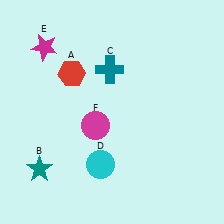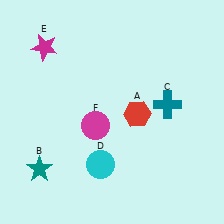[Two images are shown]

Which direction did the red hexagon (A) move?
The red hexagon (A) moved right.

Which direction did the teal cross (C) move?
The teal cross (C) moved right.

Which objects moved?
The objects that moved are: the red hexagon (A), the teal cross (C).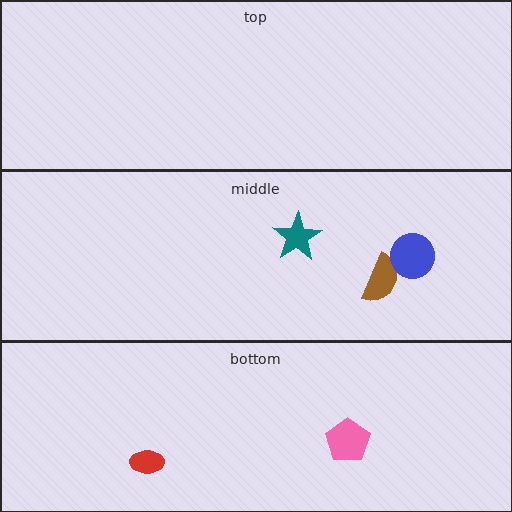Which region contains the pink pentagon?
The bottom region.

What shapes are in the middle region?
The brown semicircle, the blue circle, the teal star.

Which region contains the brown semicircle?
The middle region.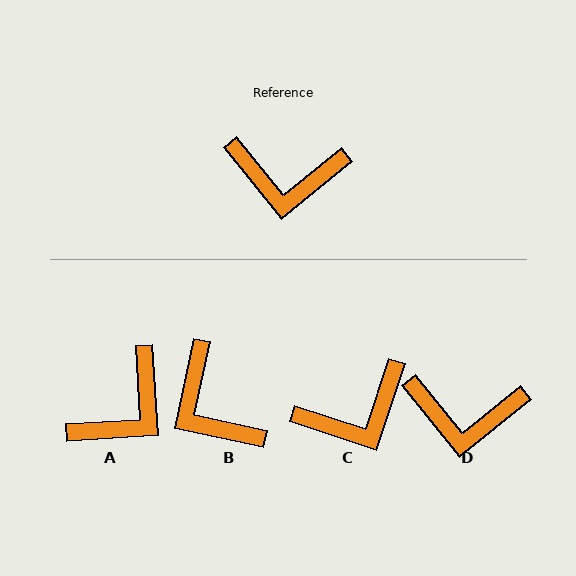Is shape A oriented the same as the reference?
No, it is off by about 54 degrees.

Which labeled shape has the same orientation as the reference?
D.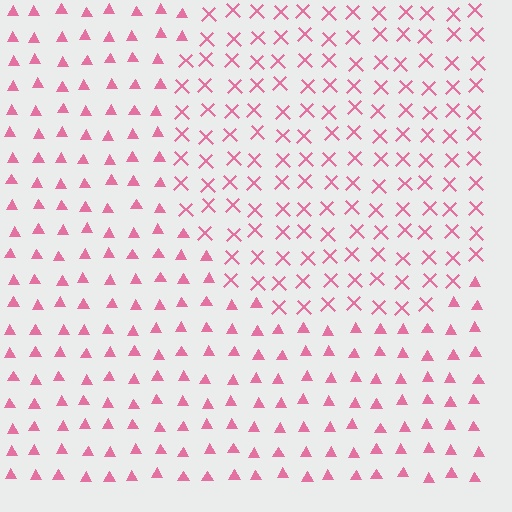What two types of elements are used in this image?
The image uses X marks inside the circle region and triangles outside it.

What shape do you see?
I see a circle.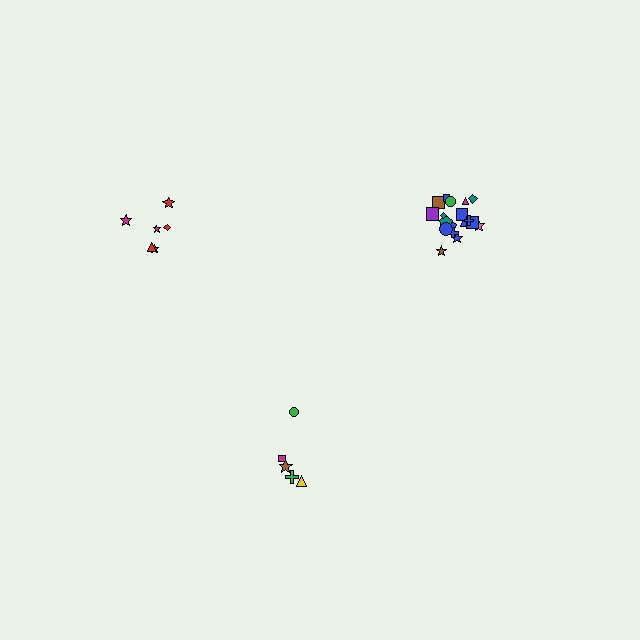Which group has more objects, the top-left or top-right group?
The top-right group.